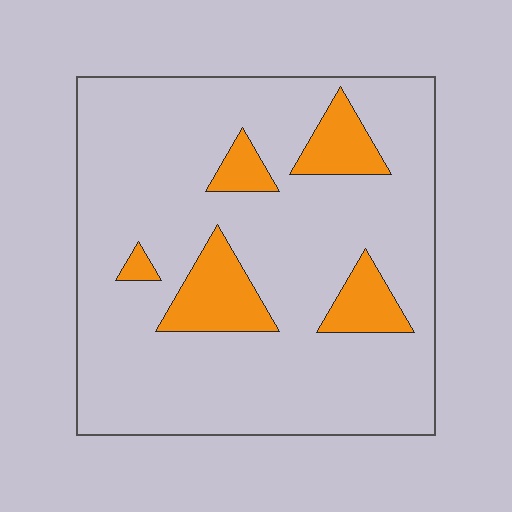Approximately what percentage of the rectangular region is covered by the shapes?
Approximately 15%.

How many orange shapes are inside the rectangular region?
5.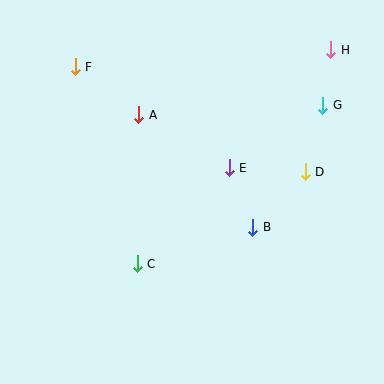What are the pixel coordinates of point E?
Point E is at (229, 168).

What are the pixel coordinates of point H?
Point H is at (331, 50).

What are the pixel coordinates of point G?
Point G is at (323, 105).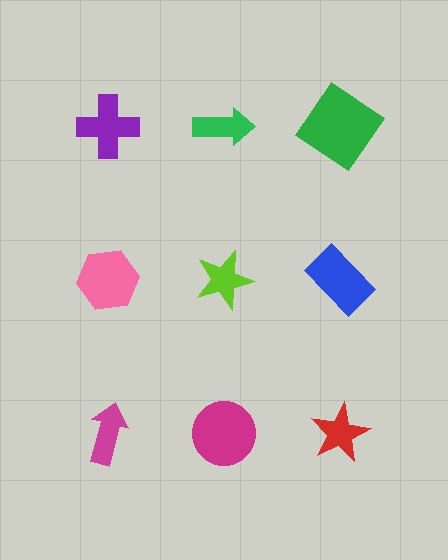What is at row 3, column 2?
A magenta circle.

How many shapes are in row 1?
3 shapes.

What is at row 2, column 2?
A lime star.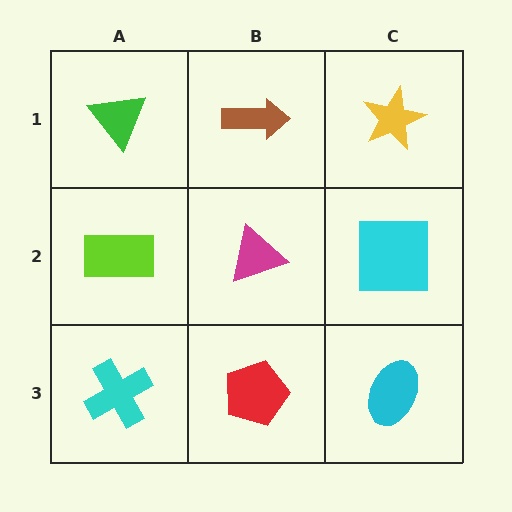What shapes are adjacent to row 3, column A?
A lime rectangle (row 2, column A), a red pentagon (row 3, column B).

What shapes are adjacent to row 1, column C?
A cyan square (row 2, column C), a brown arrow (row 1, column B).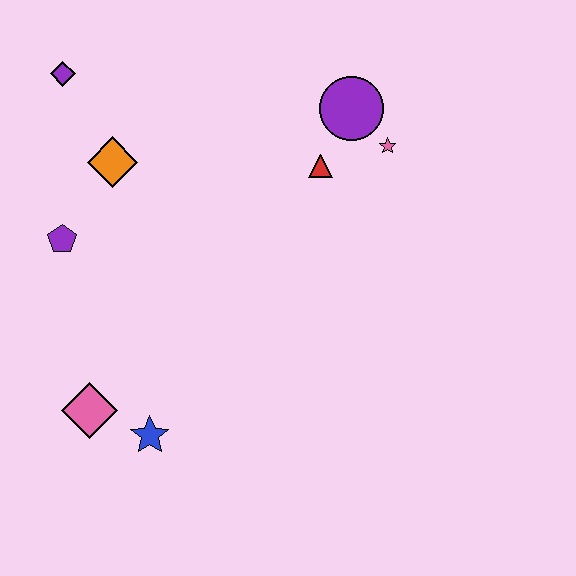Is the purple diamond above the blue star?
Yes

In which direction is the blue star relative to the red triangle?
The blue star is below the red triangle.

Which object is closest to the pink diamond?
The blue star is closest to the pink diamond.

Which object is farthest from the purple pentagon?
The pink star is farthest from the purple pentagon.